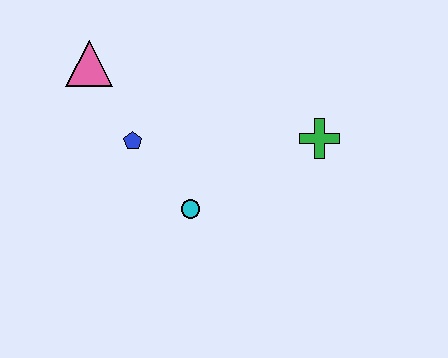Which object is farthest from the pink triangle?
The green cross is farthest from the pink triangle.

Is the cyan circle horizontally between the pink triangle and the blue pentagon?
No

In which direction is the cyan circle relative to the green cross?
The cyan circle is to the left of the green cross.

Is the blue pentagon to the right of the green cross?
No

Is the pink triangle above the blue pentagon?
Yes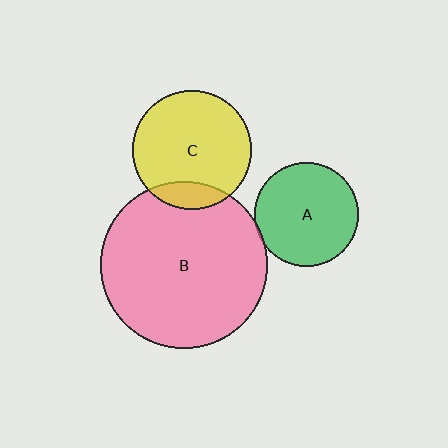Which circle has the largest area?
Circle B (pink).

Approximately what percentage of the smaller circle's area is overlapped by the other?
Approximately 5%.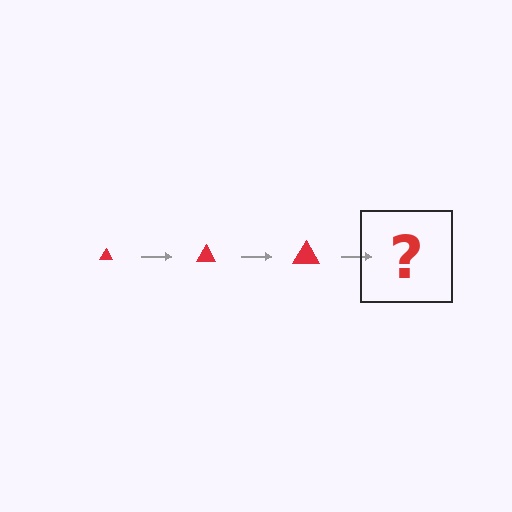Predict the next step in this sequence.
The next step is a red triangle, larger than the previous one.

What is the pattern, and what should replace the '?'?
The pattern is that the triangle gets progressively larger each step. The '?' should be a red triangle, larger than the previous one.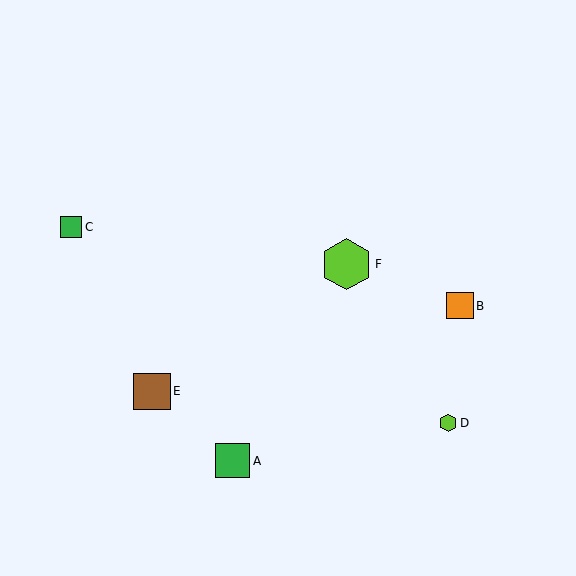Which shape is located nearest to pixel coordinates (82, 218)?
The green square (labeled C) at (71, 227) is nearest to that location.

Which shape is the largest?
The lime hexagon (labeled F) is the largest.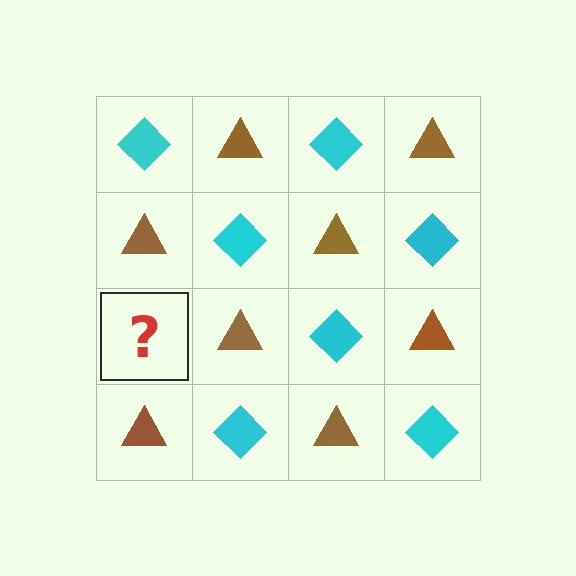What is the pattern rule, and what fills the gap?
The rule is that it alternates cyan diamond and brown triangle in a checkerboard pattern. The gap should be filled with a cyan diamond.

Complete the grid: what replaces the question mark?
The question mark should be replaced with a cyan diamond.